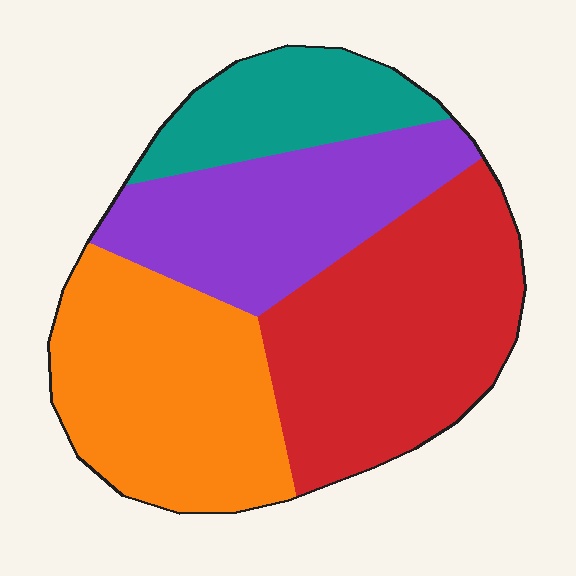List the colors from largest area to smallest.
From largest to smallest: red, orange, purple, teal.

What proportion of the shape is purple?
Purple takes up about one quarter (1/4) of the shape.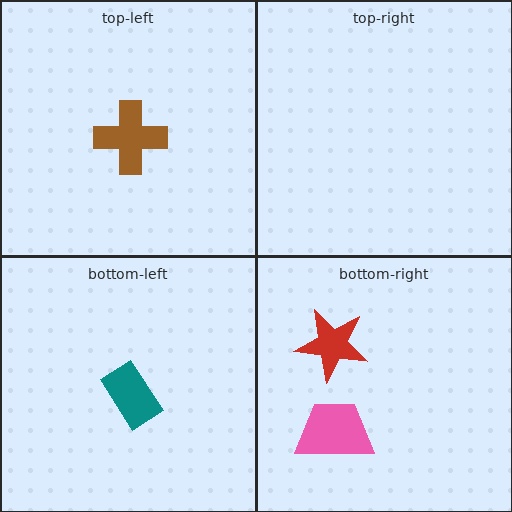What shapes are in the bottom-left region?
The teal rectangle.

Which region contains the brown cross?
The top-left region.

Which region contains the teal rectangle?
The bottom-left region.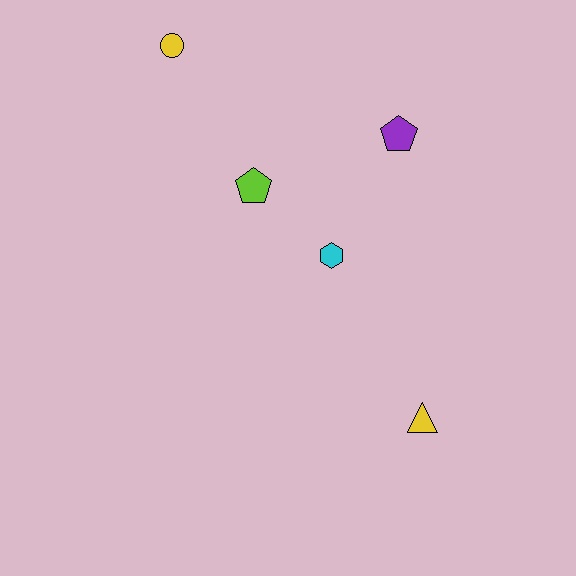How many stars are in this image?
There are no stars.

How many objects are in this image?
There are 5 objects.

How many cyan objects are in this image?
There is 1 cyan object.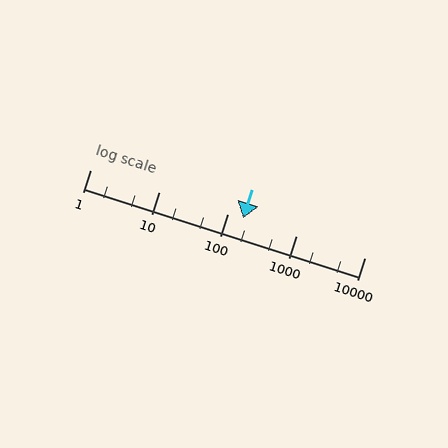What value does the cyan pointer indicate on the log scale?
The pointer indicates approximately 170.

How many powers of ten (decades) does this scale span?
The scale spans 4 decades, from 1 to 10000.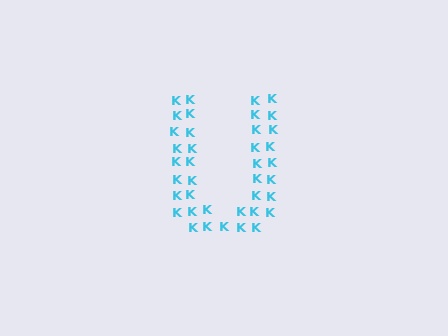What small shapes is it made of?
It is made of small letter K's.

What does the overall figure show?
The overall figure shows the letter U.